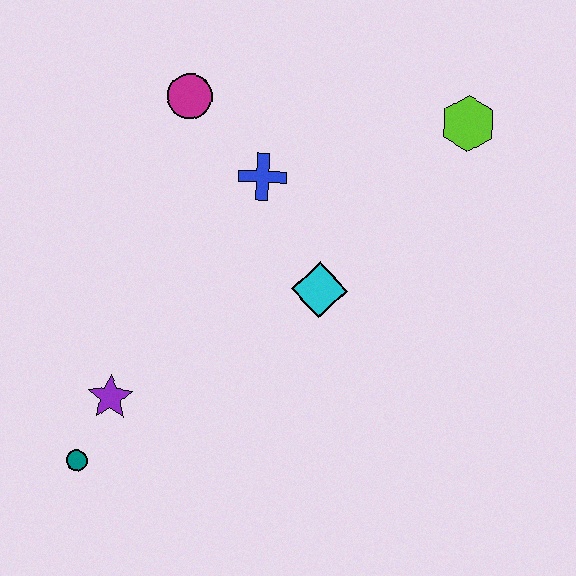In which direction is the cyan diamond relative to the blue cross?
The cyan diamond is below the blue cross.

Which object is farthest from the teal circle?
The lime hexagon is farthest from the teal circle.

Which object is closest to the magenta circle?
The blue cross is closest to the magenta circle.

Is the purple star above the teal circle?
Yes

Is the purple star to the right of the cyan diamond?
No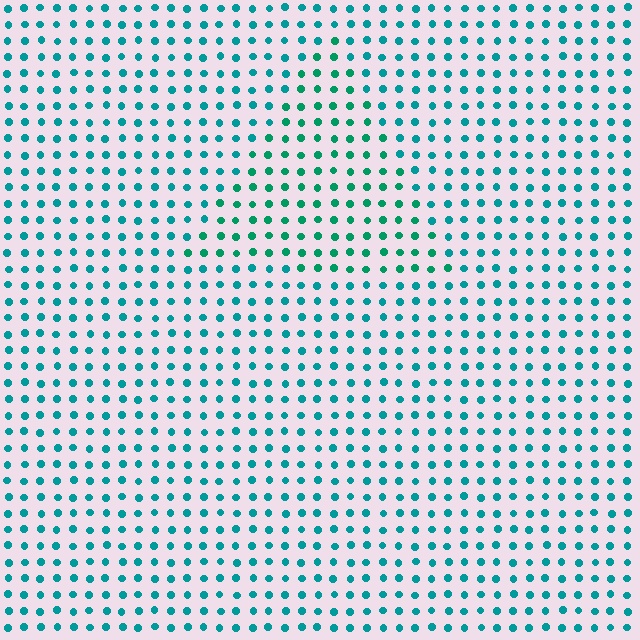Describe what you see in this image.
The image is filled with small teal elements in a uniform arrangement. A triangle-shaped region is visible where the elements are tinted to a slightly different hue, forming a subtle color boundary.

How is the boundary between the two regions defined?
The boundary is defined purely by a slight shift in hue (about 23 degrees). Spacing, size, and orientation are identical on both sides.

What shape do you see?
I see a triangle.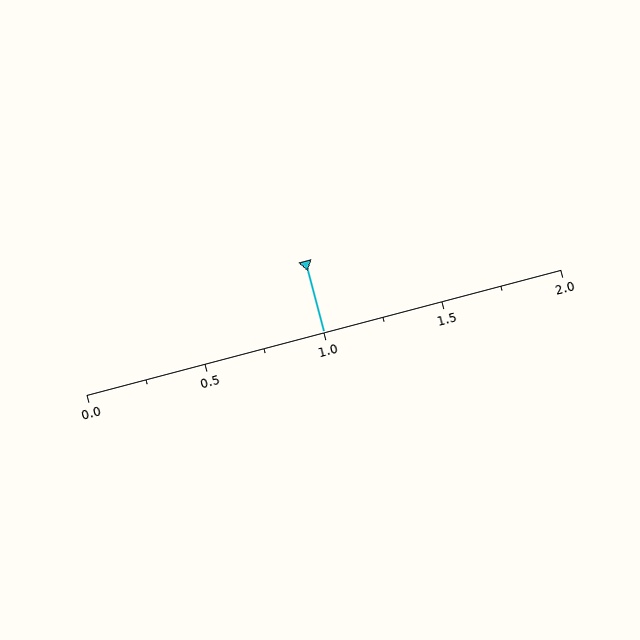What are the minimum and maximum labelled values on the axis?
The axis runs from 0.0 to 2.0.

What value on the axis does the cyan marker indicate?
The marker indicates approximately 1.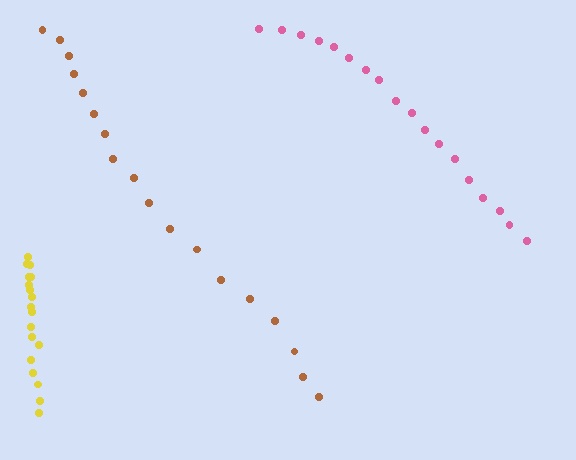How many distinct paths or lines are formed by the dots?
There are 3 distinct paths.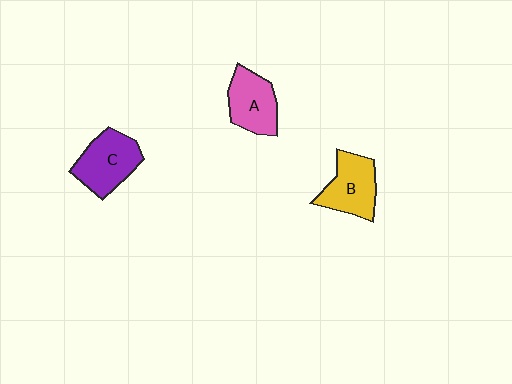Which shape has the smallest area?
Shape A (pink).